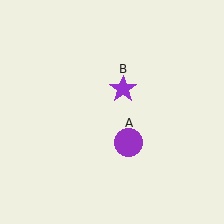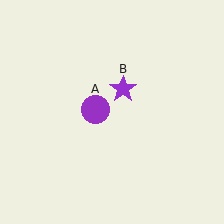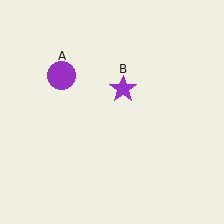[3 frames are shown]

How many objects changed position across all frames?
1 object changed position: purple circle (object A).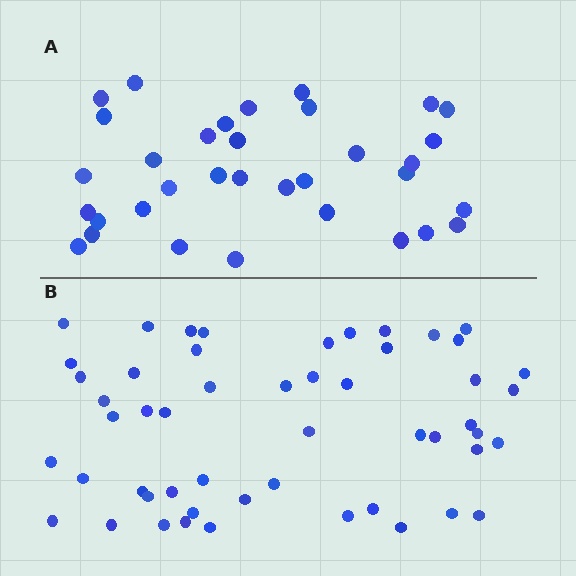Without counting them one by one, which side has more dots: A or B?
Region B (the bottom region) has more dots.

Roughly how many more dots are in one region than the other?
Region B has approximately 20 more dots than region A.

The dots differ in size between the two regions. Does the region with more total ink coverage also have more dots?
No. Region A has more total ink coverage because its dots are larger, but region B actually contains more individual dots. Total area can be misleading — the number of items is what matters here.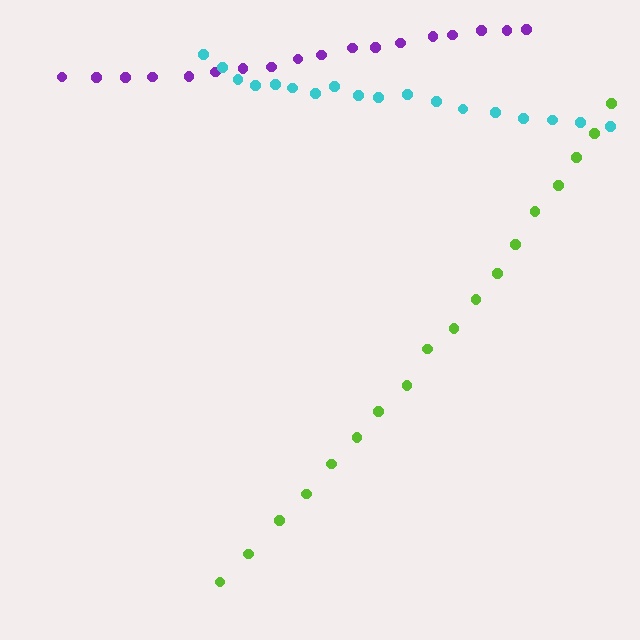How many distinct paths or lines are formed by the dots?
There are 3 distinct paths.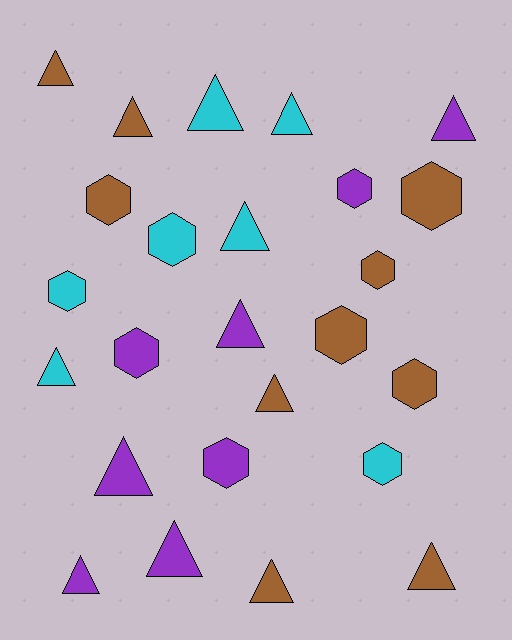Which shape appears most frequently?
Triangle, with 14 objects.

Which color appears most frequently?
Brown, with 10 objects.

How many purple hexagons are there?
There are 3 purple hexagons.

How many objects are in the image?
There are 25 objects.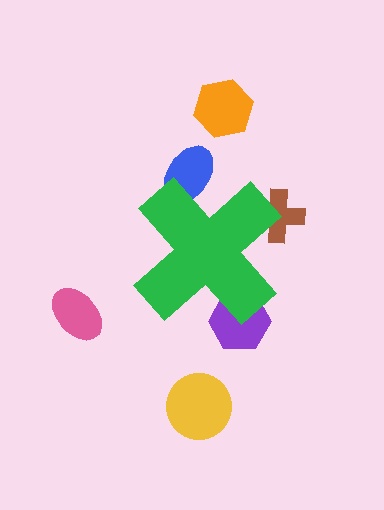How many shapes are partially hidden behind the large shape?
3 shapes are partially hidden.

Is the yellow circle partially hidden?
No, the yellow circle is fully visible.